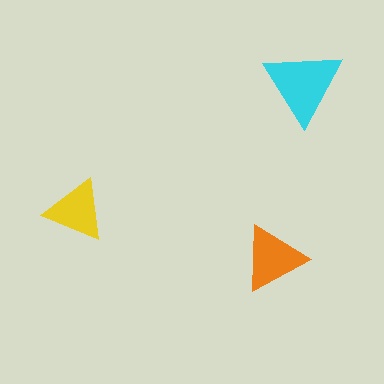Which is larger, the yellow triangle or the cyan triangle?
The cyan one.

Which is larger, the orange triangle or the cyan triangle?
The cyan one.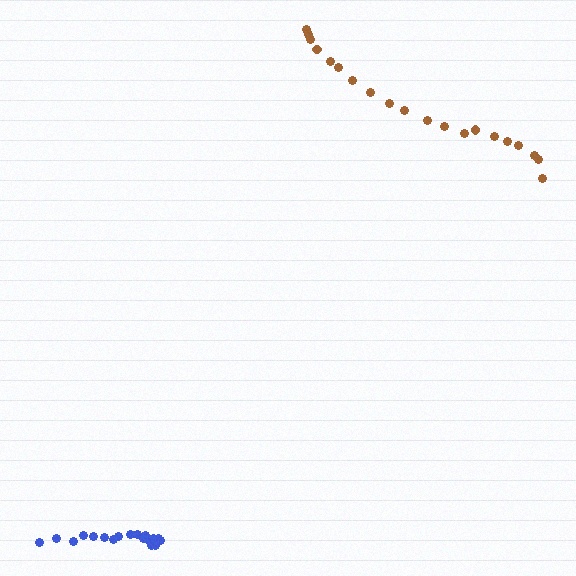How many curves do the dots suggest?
There are 2 distinct paths.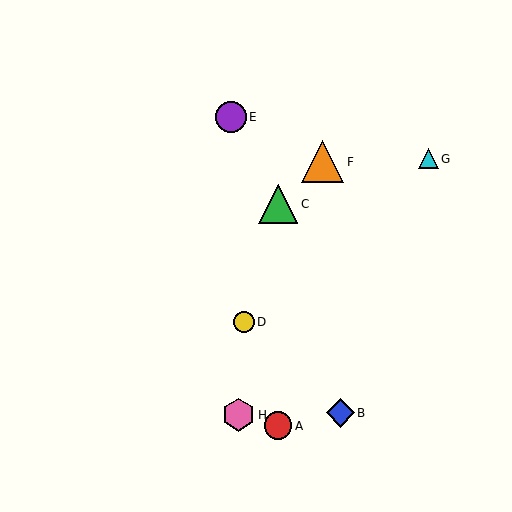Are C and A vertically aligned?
Yes, both are at x≈278.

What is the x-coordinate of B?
Object B is at x≈340.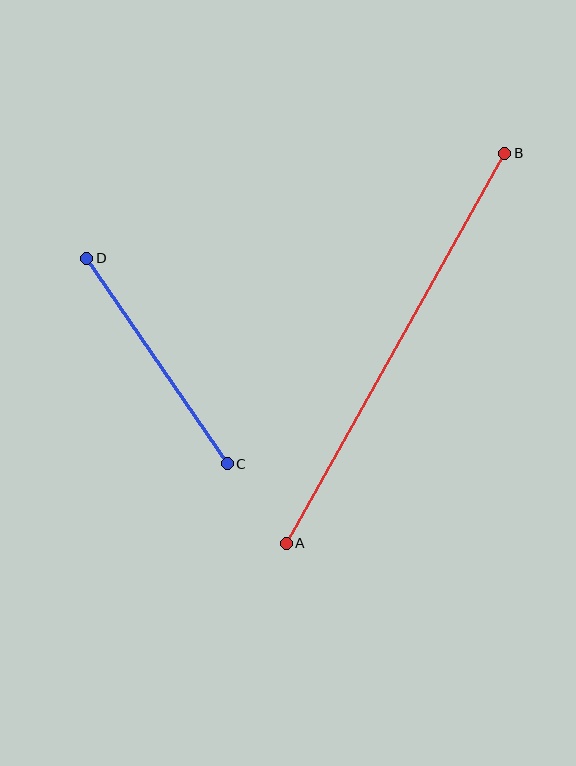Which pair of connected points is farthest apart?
Points A and B are farthest apart.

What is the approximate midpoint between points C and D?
The midpoint is at approximately (157, 361) pixels.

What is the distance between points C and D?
The distance is approximately 249 pixels.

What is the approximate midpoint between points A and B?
The midpoint is at approximately (395, 348) pixels.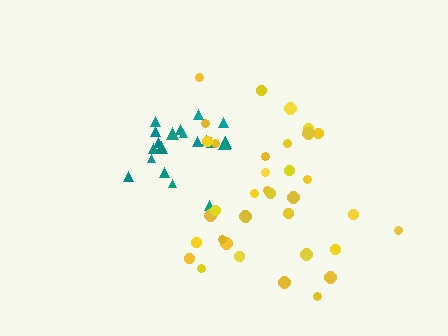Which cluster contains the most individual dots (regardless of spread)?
Yellow (35).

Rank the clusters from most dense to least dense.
teal, yellow.